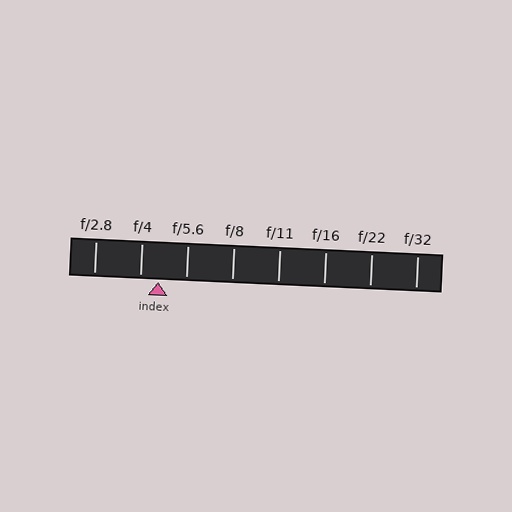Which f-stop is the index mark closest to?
The index mark is closest to f/4.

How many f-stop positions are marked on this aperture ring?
There are 8 f-stop positions marked.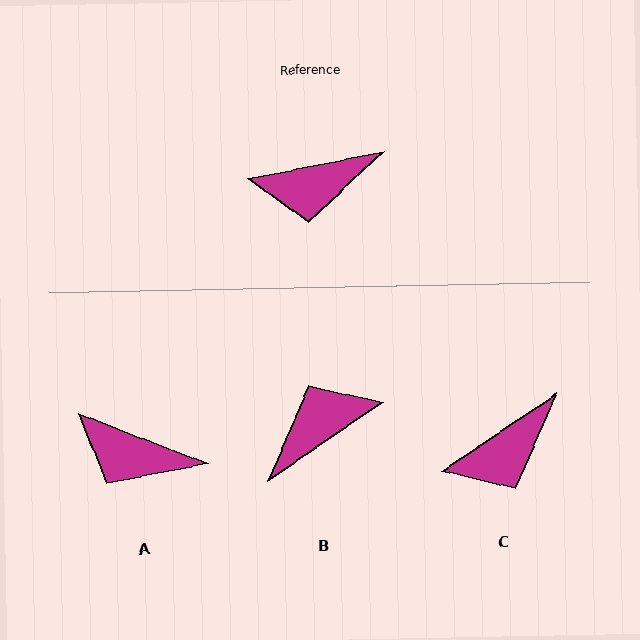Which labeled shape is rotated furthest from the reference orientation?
B, about 157 degrees away.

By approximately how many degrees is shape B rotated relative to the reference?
Approximately 157 degrees clockwise.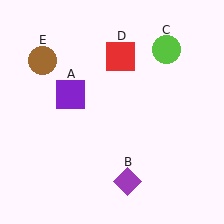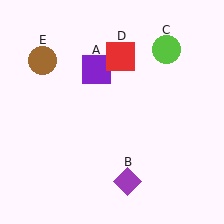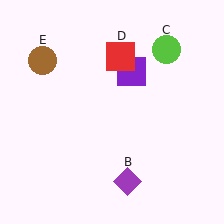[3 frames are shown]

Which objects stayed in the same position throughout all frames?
Purple diamond (object B) and lime circle (object C) and red square (object D) and brown circle (object E) remained stationary.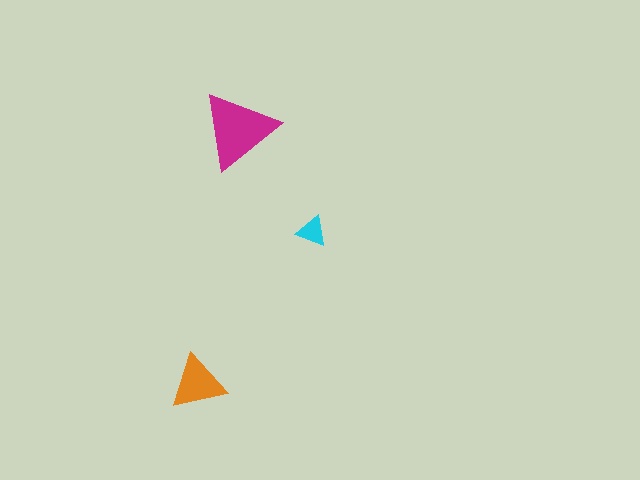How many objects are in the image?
There are 3 objects in the image.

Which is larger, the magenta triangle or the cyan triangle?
The magenta one.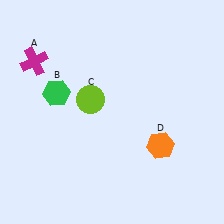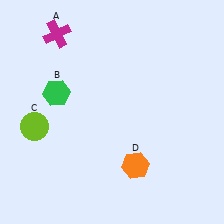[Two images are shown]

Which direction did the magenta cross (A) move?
The magenta cross (A) moved up.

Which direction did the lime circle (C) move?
The lime circle (C) moved left.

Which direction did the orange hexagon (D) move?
The orange hexagon (D) moved left.